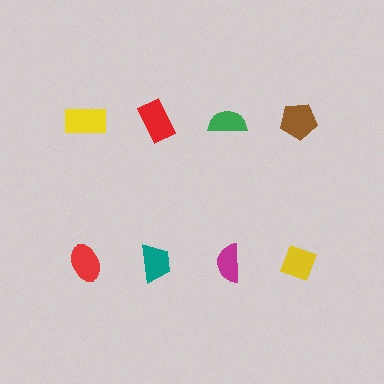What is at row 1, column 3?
A green semicircle.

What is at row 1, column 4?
A brown pentagon.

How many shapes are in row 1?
4 shapes.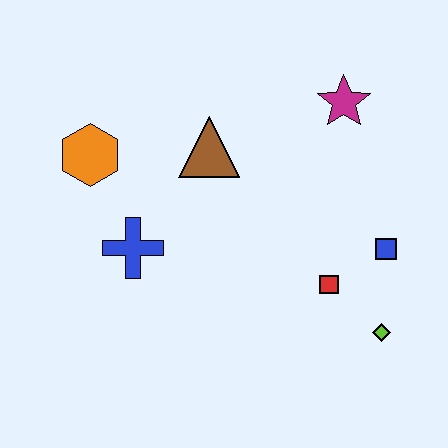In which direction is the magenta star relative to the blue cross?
The magenta star is to the right of the blue cross.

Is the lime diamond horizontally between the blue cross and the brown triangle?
No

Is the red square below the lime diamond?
No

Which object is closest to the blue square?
The red square is closest to the blue square.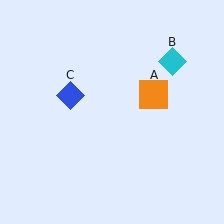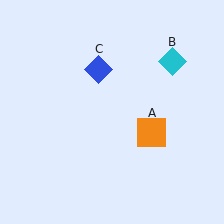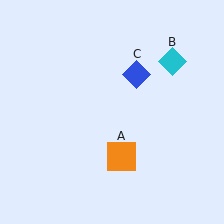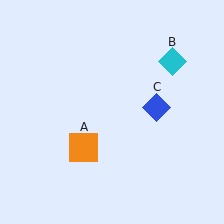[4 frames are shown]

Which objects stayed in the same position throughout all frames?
Cyan diamond (object B) remained stationary.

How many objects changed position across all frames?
2 objects changed position: orange square (object A), blue diamond (object C).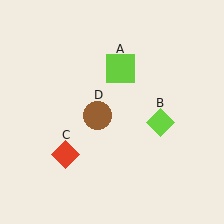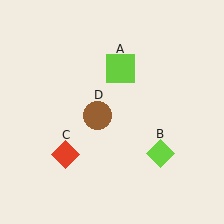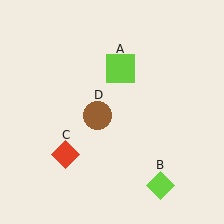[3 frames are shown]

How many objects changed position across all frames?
1 object changed position: lime diamond (object B).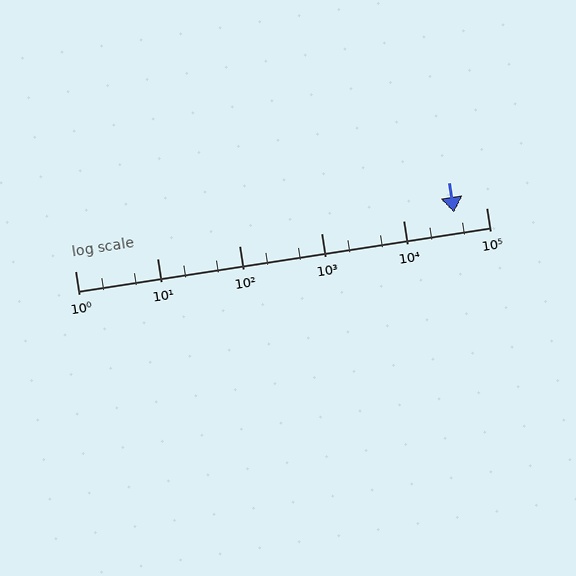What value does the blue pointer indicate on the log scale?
The pointer indicates approximately 41000.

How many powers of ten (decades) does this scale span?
The scale spans 5 decades, from 1 to 100000.